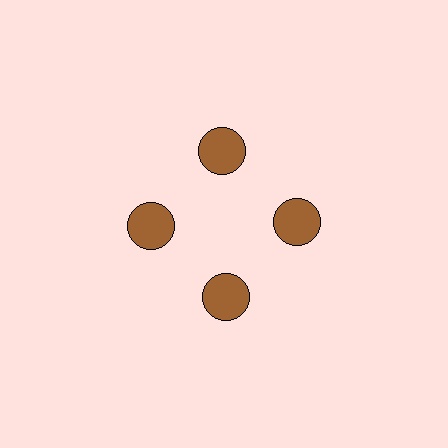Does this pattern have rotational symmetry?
Yes, this pattern has 4-fold rotational symmetry. It looks the same after rotating 90 degrees around the center.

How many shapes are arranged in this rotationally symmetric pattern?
There are 4 shapes, arranged in 4 groups of 1.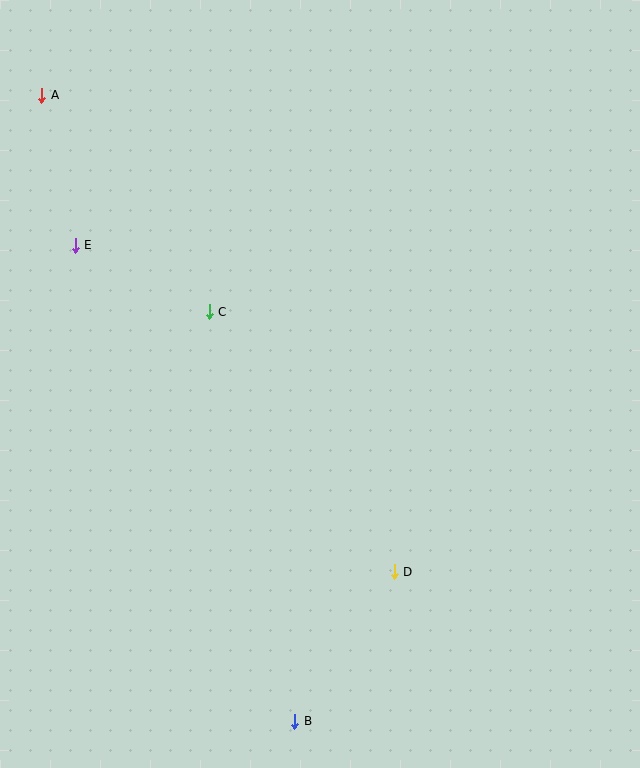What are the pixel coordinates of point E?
Point E is at (75, 245).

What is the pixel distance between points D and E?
The distance between D and E is 457 pixels.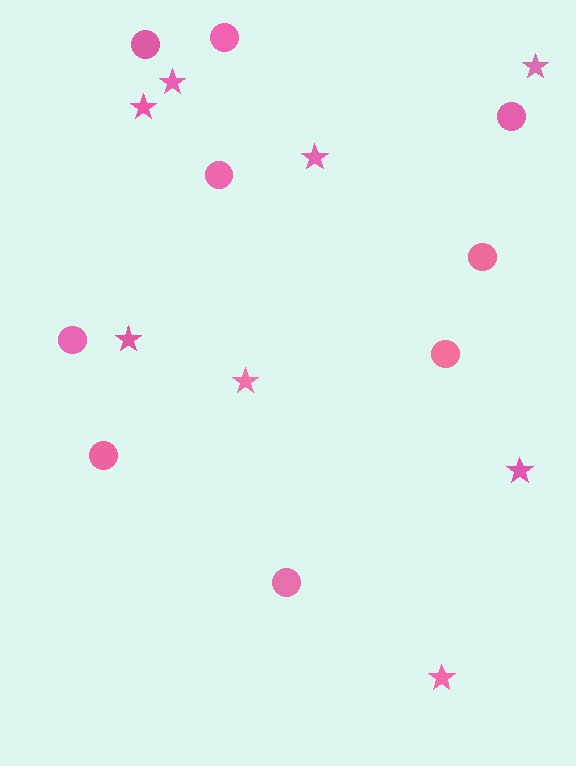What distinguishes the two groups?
There are 2 groups: one group of stars (8) and one group of circles (9).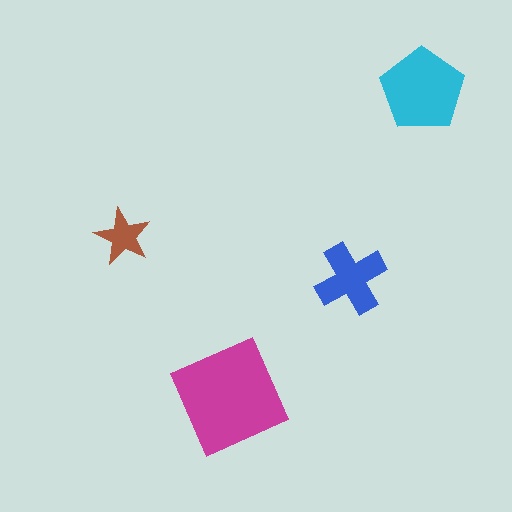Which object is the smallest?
The brown star.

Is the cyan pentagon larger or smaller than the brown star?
Larger.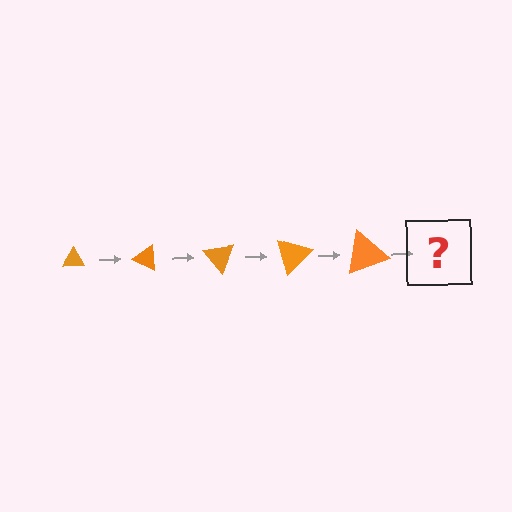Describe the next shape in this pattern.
It should be a triangle, larger than the previous one and rotated 125 degrees from the start.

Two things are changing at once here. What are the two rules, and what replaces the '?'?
The two rules are that the triangle grows larger each step and it rotates 25 degrees each step. The '?' should be a triangle, larger than the previous one and rotated 125 degrees from the start.